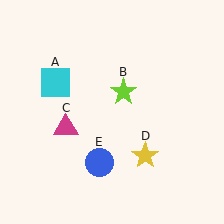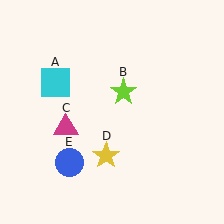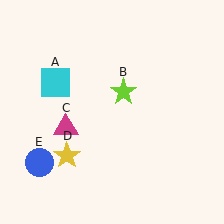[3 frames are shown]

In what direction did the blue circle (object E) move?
The blue circle (object E) moved left.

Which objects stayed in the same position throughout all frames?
Cyan square (object A) and lime star (object B) and magenta triangle (object C) remained stationary.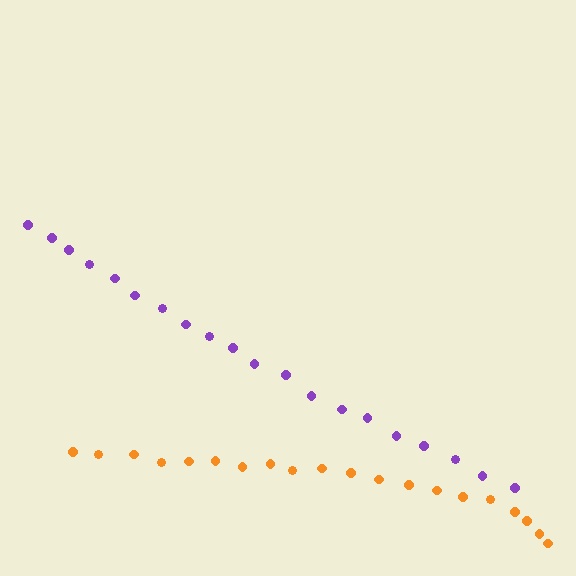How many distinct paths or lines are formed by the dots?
There are 2 distinct paths.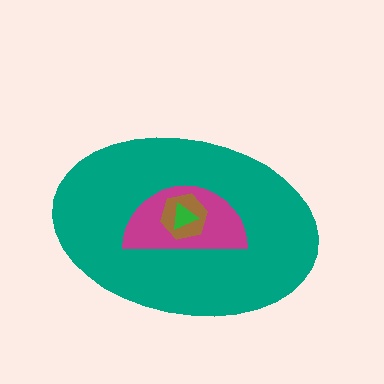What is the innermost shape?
The green triangle.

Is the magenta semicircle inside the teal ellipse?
Yes.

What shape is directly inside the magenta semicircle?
The brown hexagon.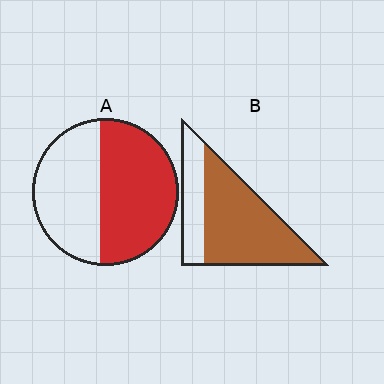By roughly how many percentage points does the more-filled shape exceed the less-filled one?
By roughly 15 percentage points (B over A).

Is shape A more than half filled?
Yes.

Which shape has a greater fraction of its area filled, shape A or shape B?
Shape B.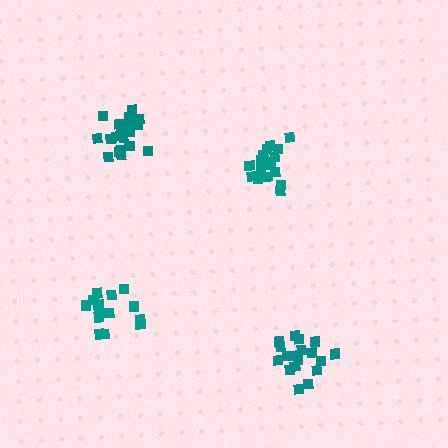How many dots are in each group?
Group 1: 19 dots, Group 2: 14 dots, Group 3: 17 dots, Group 4: 18 dots (68 total).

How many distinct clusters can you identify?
There are 4 distinct clusters.